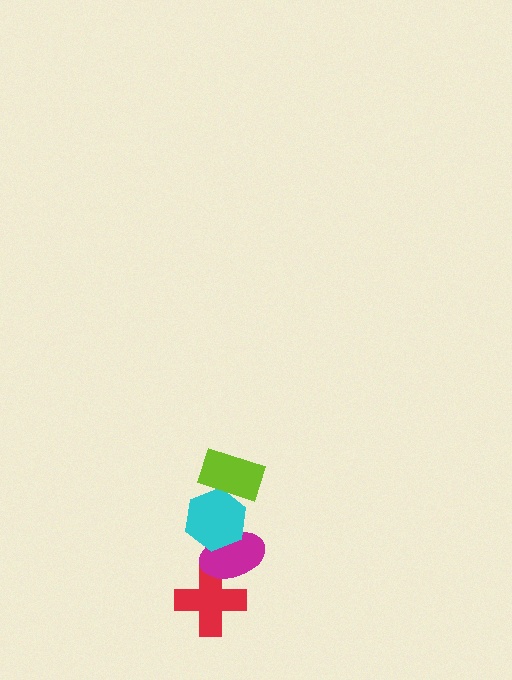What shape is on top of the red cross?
The magenta ellipse is on top of the red cross.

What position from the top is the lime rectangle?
The lime rectangle is 1st from the top.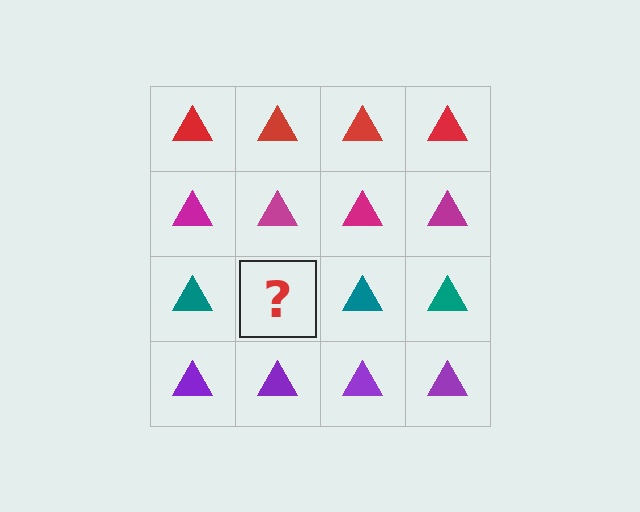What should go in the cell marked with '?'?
The missing cell should contain a teal triangle.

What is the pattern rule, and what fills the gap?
The rule is that each row has a consistent color. The gap should be filled with a teal triangle.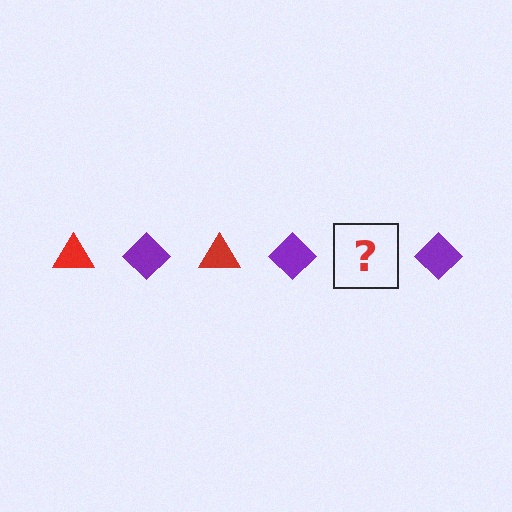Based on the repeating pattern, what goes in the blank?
The blank should be a red triangle.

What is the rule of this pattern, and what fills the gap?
The rule is that the pattern alternates between red triangle and purple diamond. The gap should be filled with a red triangle.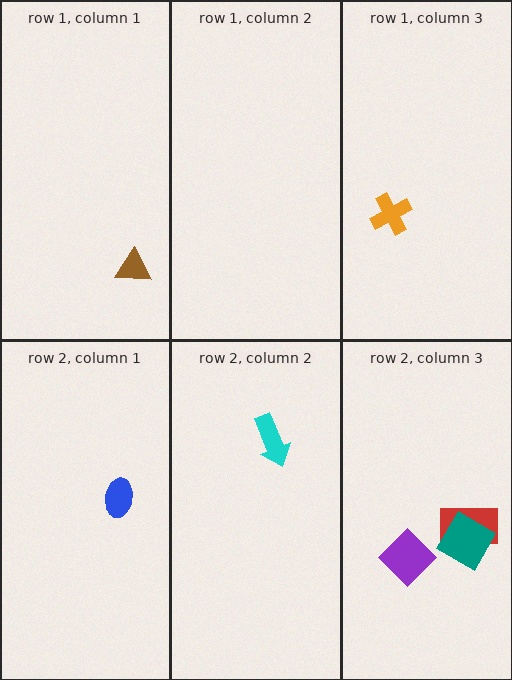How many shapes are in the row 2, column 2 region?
1.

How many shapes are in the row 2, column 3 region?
3.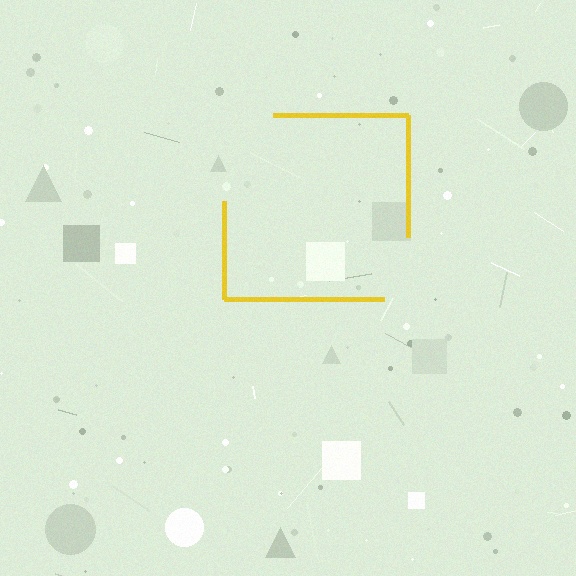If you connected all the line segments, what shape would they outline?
They would outline a square.